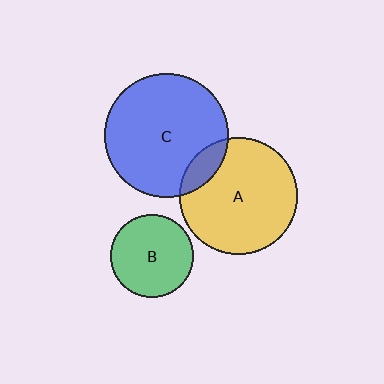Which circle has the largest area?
Circle C (blue).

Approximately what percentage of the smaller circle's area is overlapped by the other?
Approximately 15%.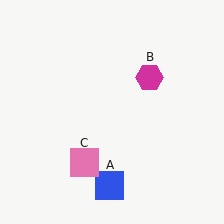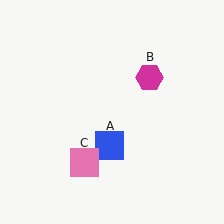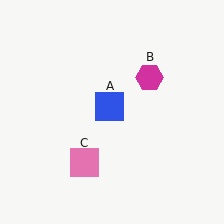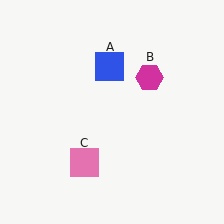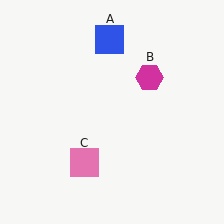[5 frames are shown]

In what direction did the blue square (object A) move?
The blue square (object A) moved up.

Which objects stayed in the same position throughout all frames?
Magenta hexagon (object B) and pink square (object C) remained stationary.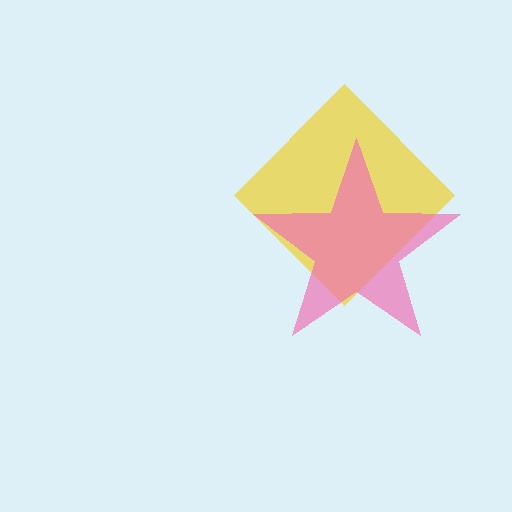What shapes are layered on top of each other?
The layered shapes are: a yellow diamond, a pink star.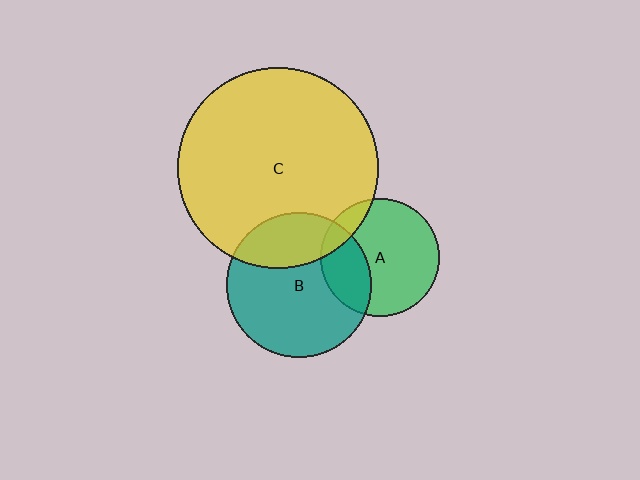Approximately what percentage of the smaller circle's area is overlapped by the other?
Approximately 10%.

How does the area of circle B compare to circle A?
Approximately 1.5 times.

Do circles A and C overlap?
Yes.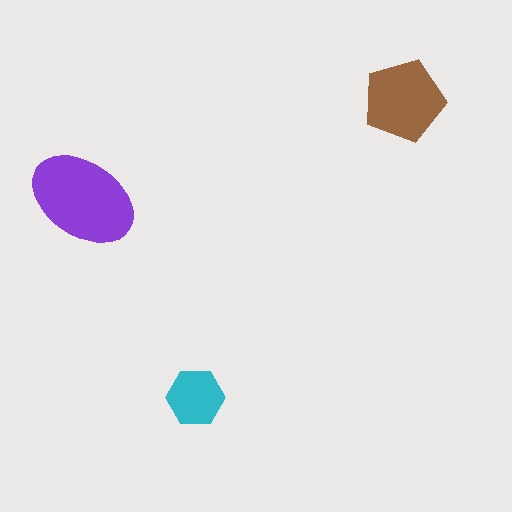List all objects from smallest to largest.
The cyan hexagon, the brown pentagon, the purple ellipse.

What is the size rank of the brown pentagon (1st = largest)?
2nd.